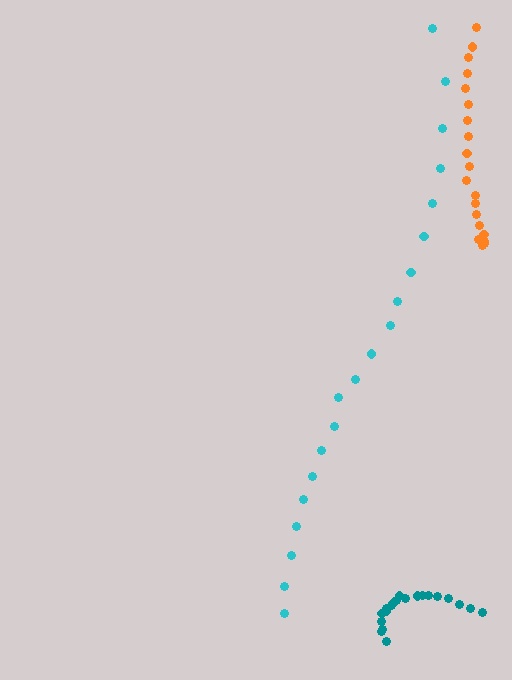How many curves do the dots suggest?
There are 3 distinct paths.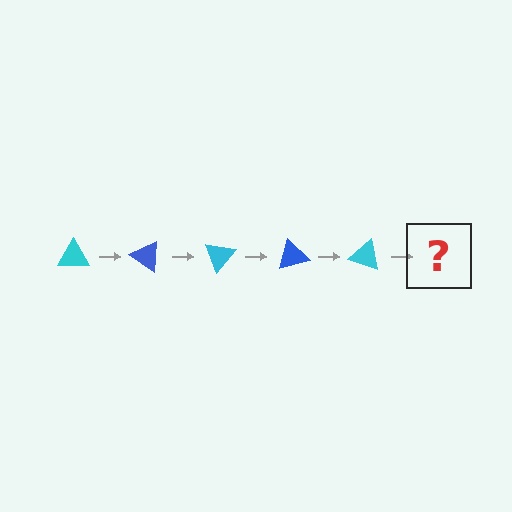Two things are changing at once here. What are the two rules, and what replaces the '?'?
The two rules are that it rotates 35 degrees each step and the color cycles through cyan and blue. The '?' should be a blue triangle, rotated 175 degrees from the start.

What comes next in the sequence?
The next element should be a blue triangle, rotated 175 degrees from the start.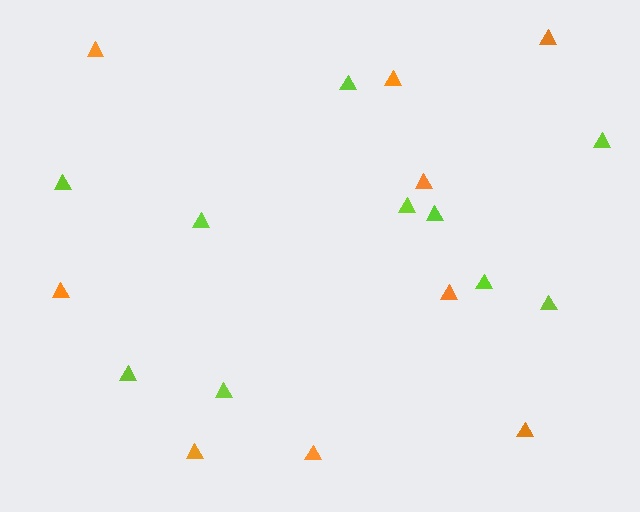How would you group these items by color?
There are 2 groups: one group of orange triangles (9) and one group of lime triangles (10).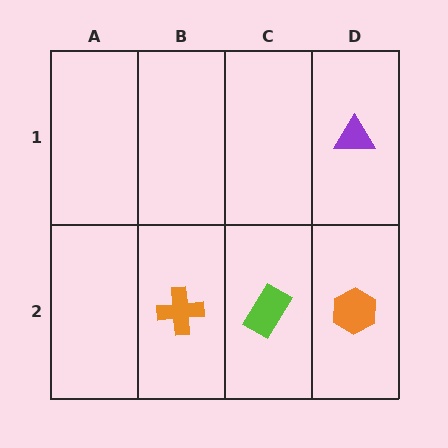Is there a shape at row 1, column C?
No, that cell is empty.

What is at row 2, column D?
An orange hexagon.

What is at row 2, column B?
An orange cross.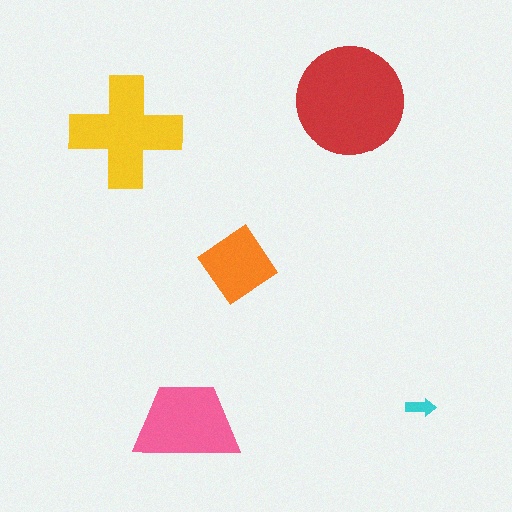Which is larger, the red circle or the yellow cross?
The red circle.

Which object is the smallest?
The cyan arrow.